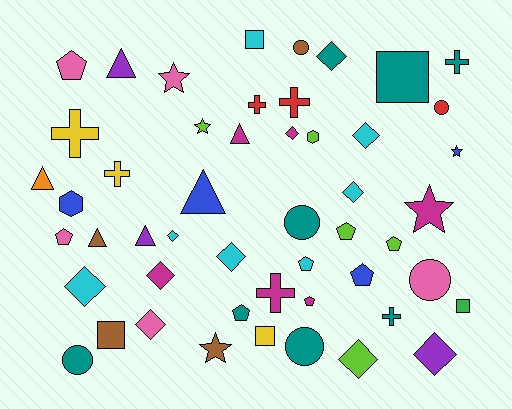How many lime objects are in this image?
There are 5 lime objects.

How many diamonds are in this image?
There are 11 diamonds.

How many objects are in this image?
There are 50 objects.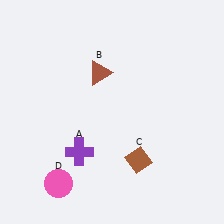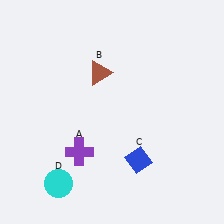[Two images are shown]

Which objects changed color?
C changed from brown to blue. D changed from pink to cyan.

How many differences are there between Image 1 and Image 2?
There are 2 differences between the two images.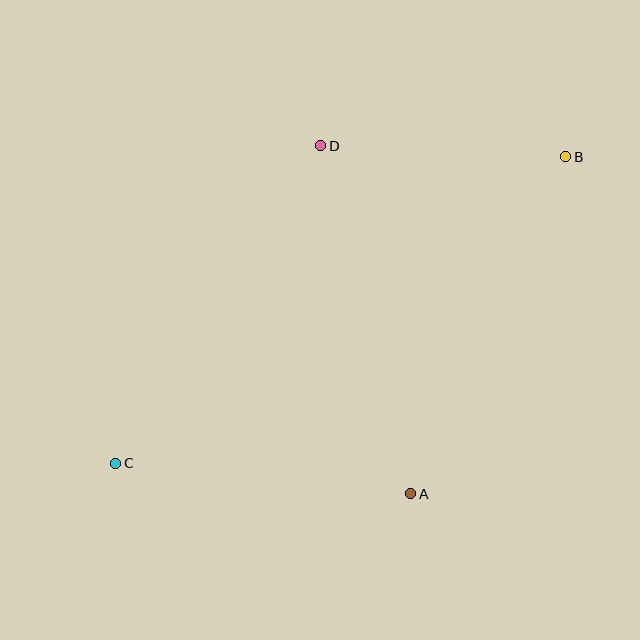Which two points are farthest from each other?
Points B and C are farthest from each other.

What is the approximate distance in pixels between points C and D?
The distance between C and D is approximately 378 pixels.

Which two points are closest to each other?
Points B and D are closest to each other.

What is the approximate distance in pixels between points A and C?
The distance between A and C is approximately 297 pixels.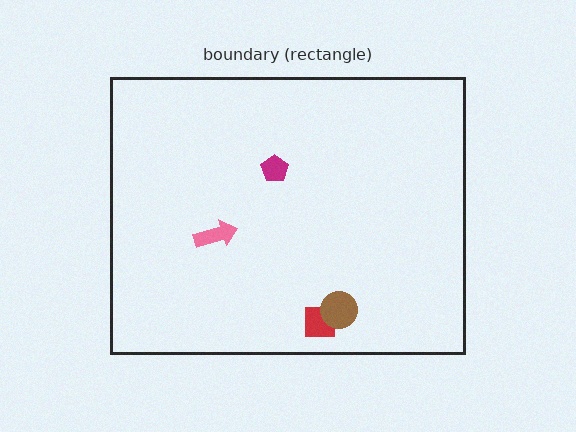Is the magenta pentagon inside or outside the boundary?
Inside.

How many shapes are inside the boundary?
4 inside, 0 outside.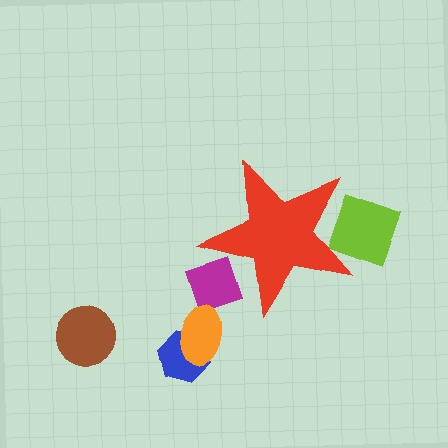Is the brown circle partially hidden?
No, the brown circle is fully visible.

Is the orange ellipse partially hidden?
No, the orange ellipse is fully visible.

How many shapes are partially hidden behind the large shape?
2 shapes are partially hidden.